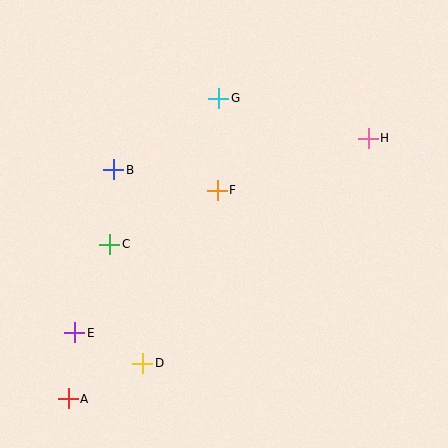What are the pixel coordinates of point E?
Point E is at (75, 333).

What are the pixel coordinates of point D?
Point D is at (143, 363).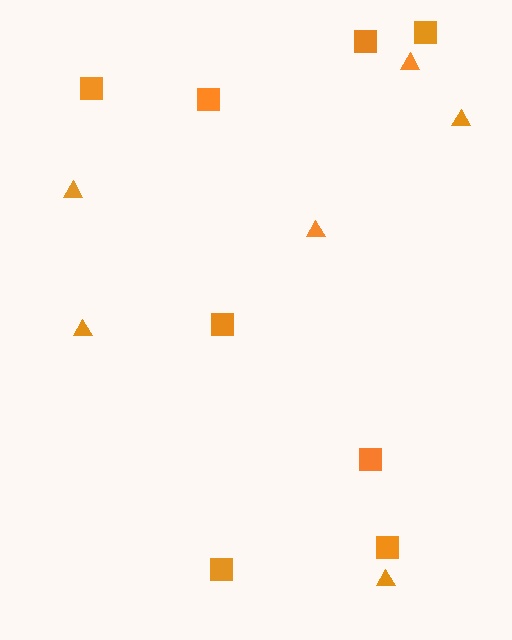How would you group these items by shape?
There are 2 groups: one group of squares (8) and one group of triangles (6).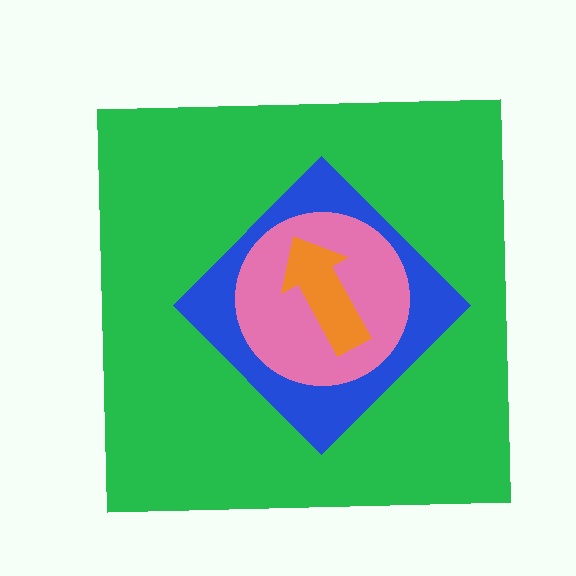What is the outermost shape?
The green square.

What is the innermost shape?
The orange arrow.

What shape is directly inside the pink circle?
The orange arrow.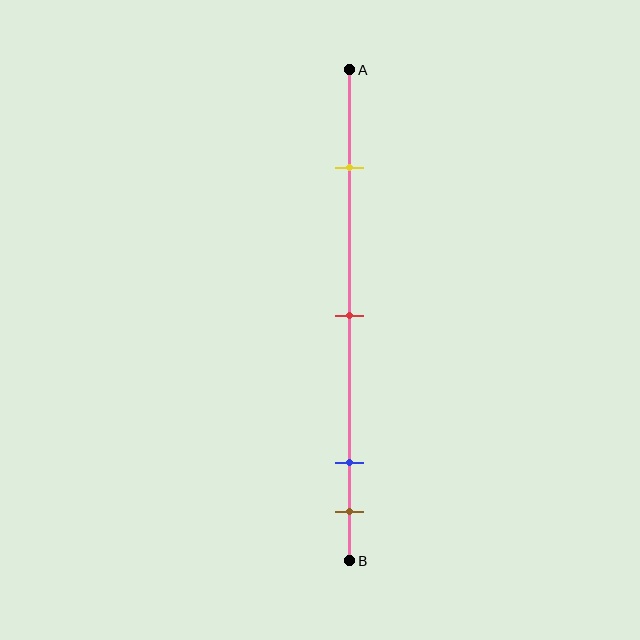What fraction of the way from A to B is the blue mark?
The blue mark is approximately 80% (0.8) of the way from A to B.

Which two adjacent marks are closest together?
The blue and brown marks are the closest adjacent pair.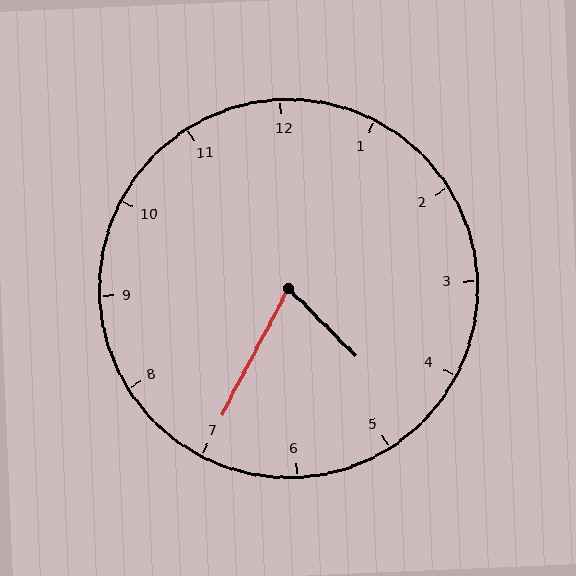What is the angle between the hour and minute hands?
Approximately 72 degrees.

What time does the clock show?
4:35.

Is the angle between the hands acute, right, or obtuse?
It is acute.